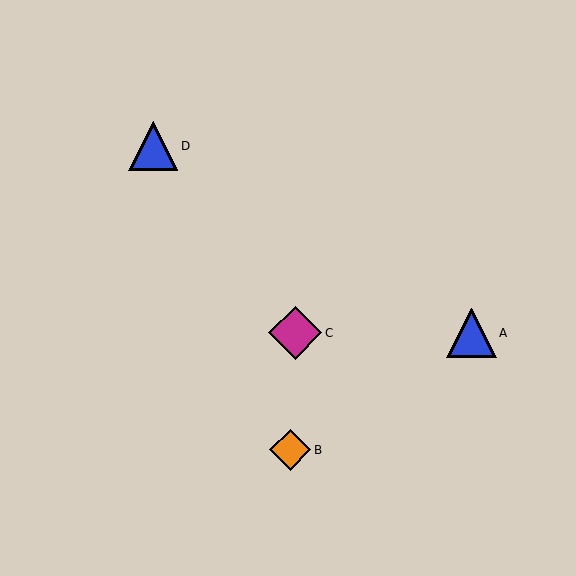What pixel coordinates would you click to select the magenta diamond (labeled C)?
Click at (295, 333) to select the magenta diamond C.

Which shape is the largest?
The magenta diamond (labeled C) is the largest.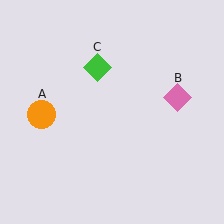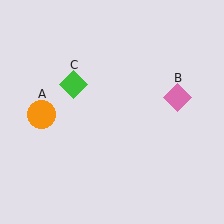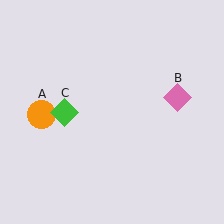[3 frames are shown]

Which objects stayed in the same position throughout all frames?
Orange circle (object A) and pink diamond (object B) remained stationary.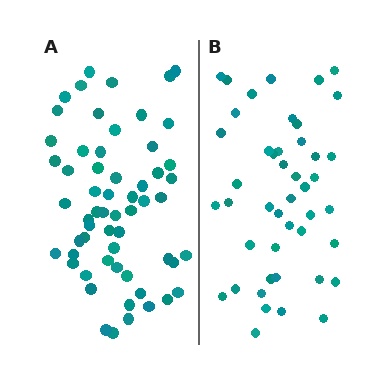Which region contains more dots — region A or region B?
Region A (the left region) has more dots.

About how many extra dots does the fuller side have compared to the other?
Region A has approximately 15 more dots than region B.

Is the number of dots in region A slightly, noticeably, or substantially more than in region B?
Region A has noticeably more, but not dramatically so. The ratio is roughly 1.3 to 1.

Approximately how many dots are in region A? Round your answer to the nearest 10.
About 60 dots. (The exact count is 59, which rounds to 60.)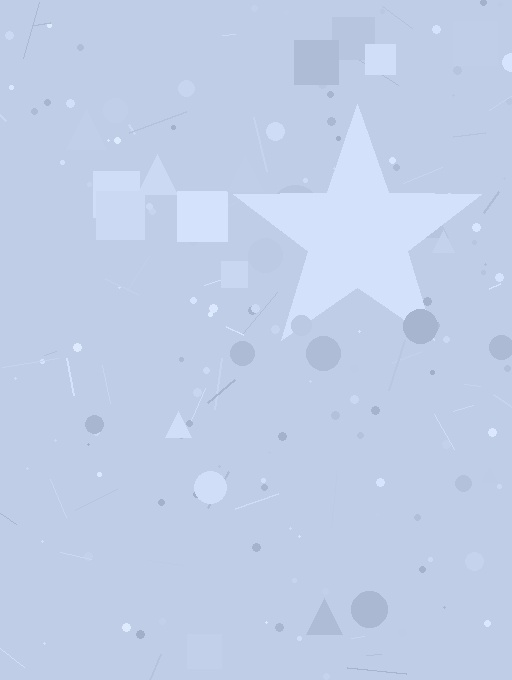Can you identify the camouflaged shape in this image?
The camouflaged shape is a star.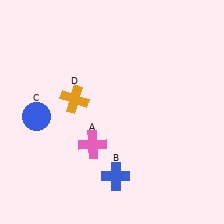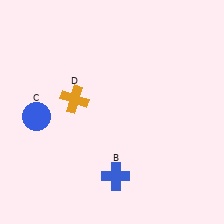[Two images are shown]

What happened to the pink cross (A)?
The pink cross (A) was removed in Image 2. It was in the bottom-left area of Image 1.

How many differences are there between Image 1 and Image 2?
There is 1 difference between the two images.